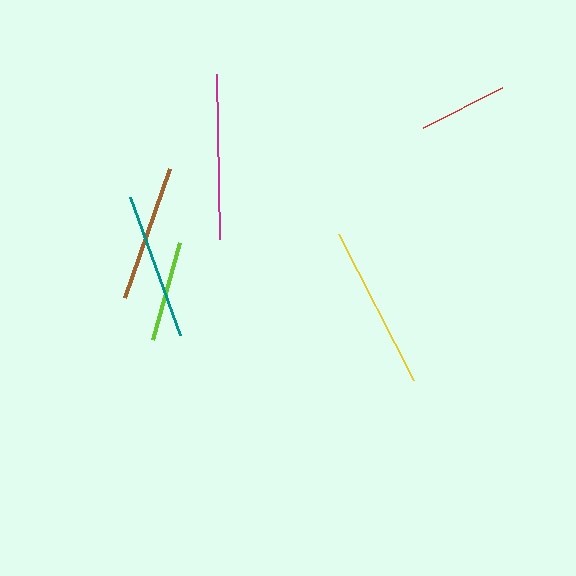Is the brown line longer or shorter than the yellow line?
The yellow line is longer than the brown line.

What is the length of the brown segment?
The brown segment is approximately 136 pixels long.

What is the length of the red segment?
The red segment is approximately 88 pixels long.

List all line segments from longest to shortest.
From longest to shortest: magenta, yellow, teal, brown, lime, red.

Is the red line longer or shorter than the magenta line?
The magenta line is longer than the red line.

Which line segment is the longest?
The magenta line is the longest at approximately 165 pixels.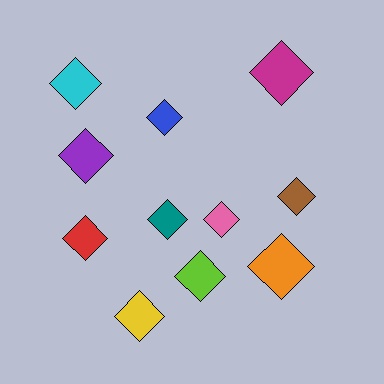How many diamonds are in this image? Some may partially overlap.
There are 11 diamonds.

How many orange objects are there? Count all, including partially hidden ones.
There is 1 orange object.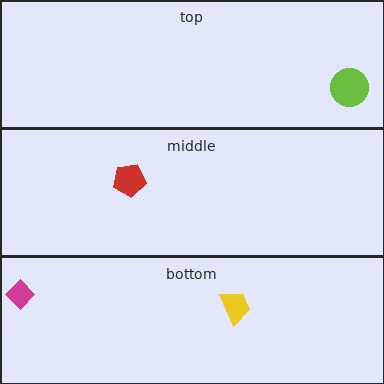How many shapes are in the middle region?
1.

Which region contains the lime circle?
The top region.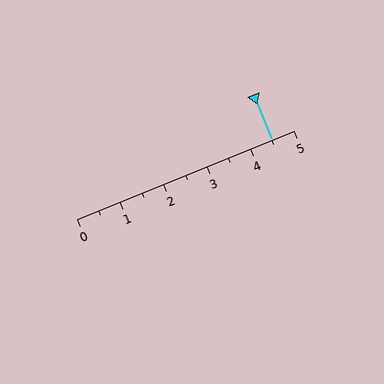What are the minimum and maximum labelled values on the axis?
The axis runs from 0 to 5.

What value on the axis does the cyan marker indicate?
The marker indicates approximately 4.5.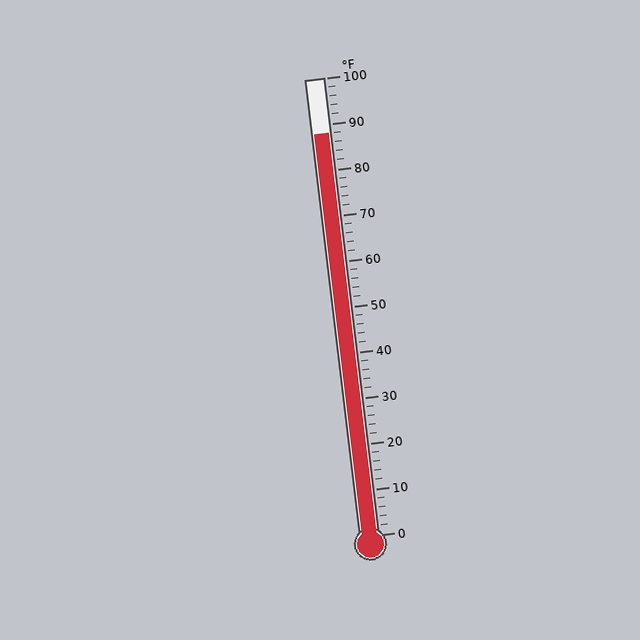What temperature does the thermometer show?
The thermometer shows approximately 88°F.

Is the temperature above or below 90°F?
The temperature is below 90°F.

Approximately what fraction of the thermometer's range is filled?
The thermometer is filled to approximately 90% of its range.